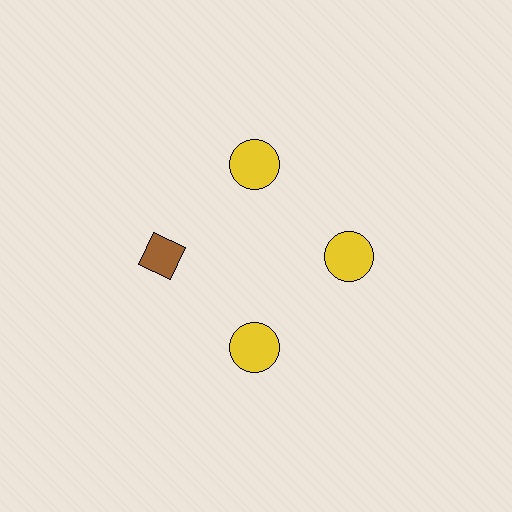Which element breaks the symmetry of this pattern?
The brown diamond at roughly the 9 o'clock position breaks the symmetry. All other shapes are yellow circles.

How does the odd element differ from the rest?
It differs in both color (brown instead of yellow) and shape (diamond instead of circle).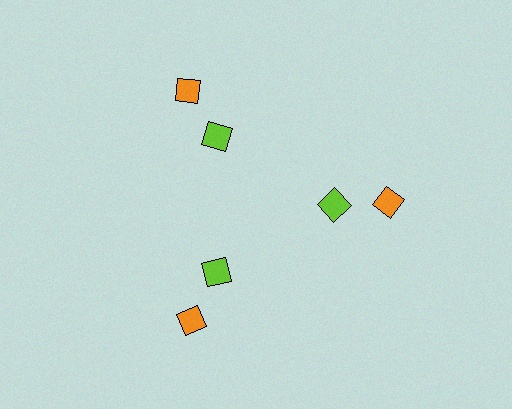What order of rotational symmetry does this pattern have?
This pattern has 3-fold rotational symmetry.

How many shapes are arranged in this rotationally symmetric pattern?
There are 6 shapes, arranged in 3 groups of 2.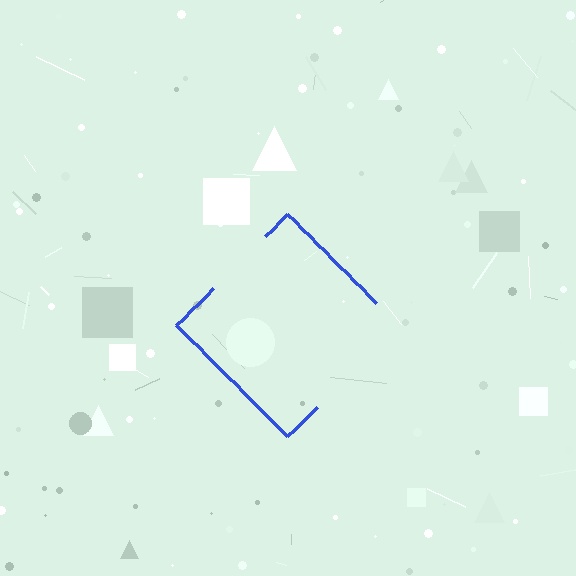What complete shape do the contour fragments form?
The contour fragments form a diamond.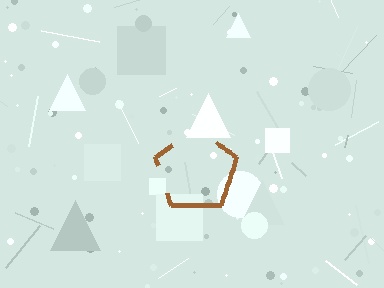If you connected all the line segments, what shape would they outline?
They would outline a pentagon.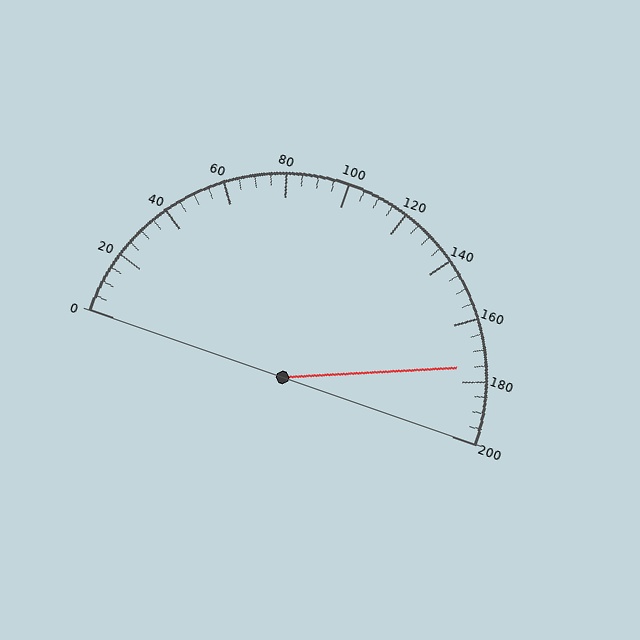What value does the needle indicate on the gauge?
The needle indicates approximately 175.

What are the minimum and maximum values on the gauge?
The gauge ranges from 0 to 200.